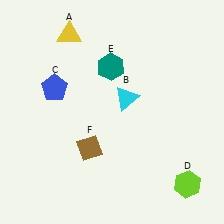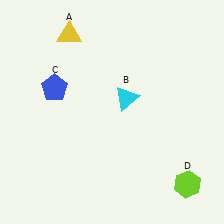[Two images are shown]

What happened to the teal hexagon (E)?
The teal hexagon (E) was removed in Image 2. It was in the top-left area of Image 1.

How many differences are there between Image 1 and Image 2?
There are 2 differences between the two images.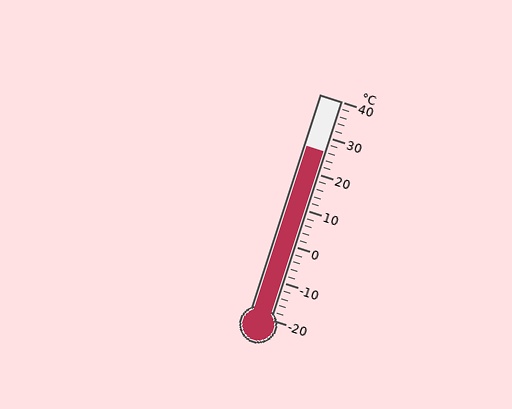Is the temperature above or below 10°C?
The temperature is above 10°C.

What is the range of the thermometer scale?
The thermometer scale ranges from -20°C to 40°C.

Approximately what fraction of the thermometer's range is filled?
The thermometer is filled to approximately 75% of its range.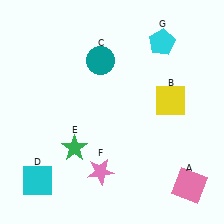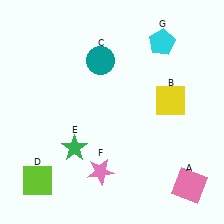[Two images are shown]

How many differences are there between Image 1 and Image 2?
There is 1 difference between the two images.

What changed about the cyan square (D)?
In Image 1, D is cyan. In Image 2, it changed to lime.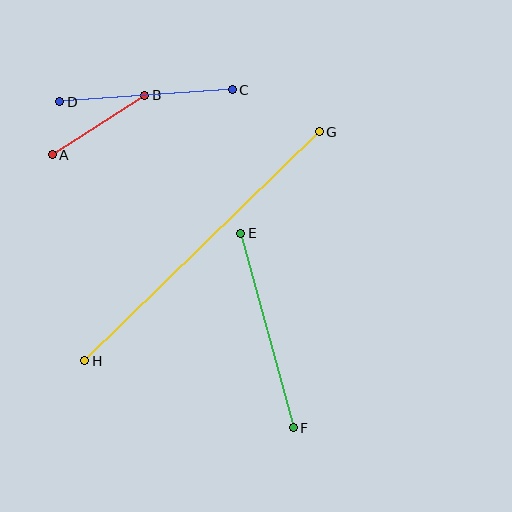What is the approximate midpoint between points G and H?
The midpoint is at approximately (202, 246) pixels.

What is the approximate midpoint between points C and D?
The midpoint is at approximately (146, 96) pixels.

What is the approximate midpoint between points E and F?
The midpoint is at approximately (267, 331) pixels.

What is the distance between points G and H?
The distance is approximately 328 pixels.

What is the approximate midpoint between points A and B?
The midpoint is at approximately (98, 125) pixels.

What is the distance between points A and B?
The distance is approximately 110 pixels.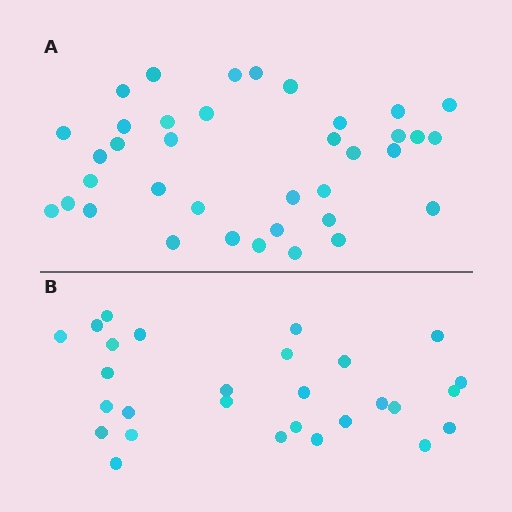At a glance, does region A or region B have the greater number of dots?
Region A (the top region) has more dots.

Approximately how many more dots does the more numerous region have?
Region A has roughly 8 or so more dots than region B.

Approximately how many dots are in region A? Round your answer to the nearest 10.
About 40 dots. (The exact count is 37, which rounds to 40.)